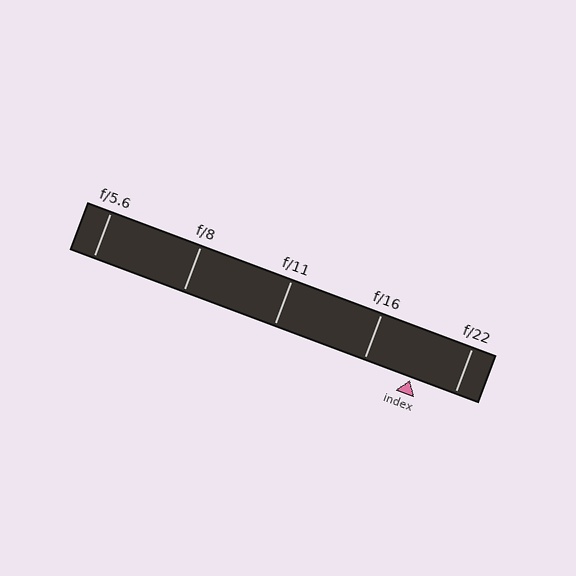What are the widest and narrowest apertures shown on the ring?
The widest aperture shown is f/5.6 and the narrowest is f/22.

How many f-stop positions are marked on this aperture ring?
There are 5 f-stop positions marked.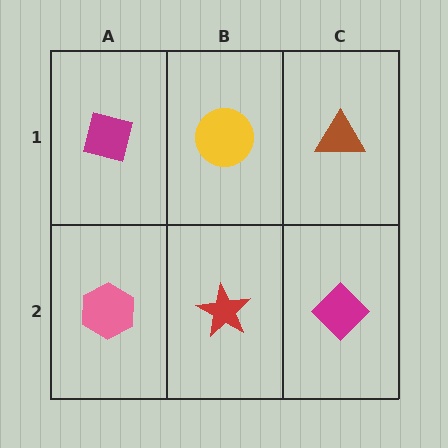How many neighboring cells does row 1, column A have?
2.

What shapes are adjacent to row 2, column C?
A brown triangle (row 1, column C), a red star (row 2, column B).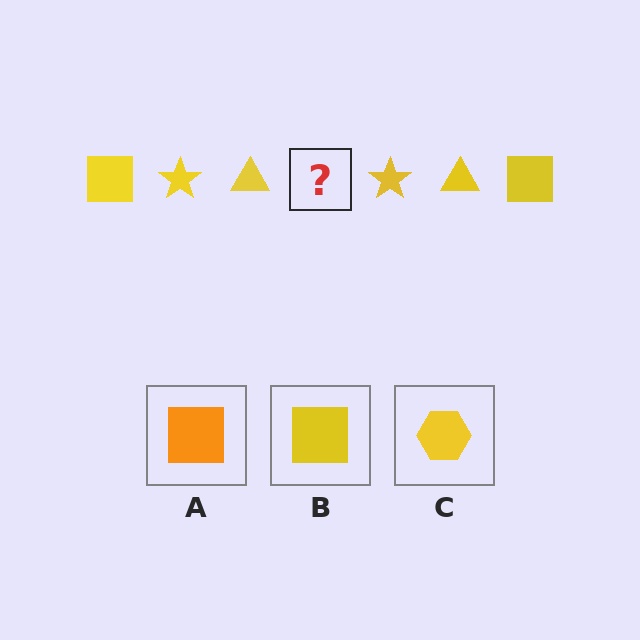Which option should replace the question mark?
Option B.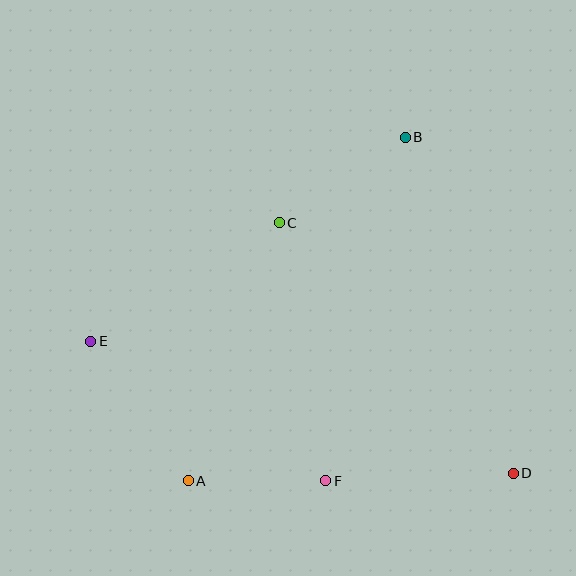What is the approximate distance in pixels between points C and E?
The distance between C and E is approximately 223 pixels.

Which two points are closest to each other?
Points A and F are closest to each other.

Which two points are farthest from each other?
Points D and E are farthest from each other.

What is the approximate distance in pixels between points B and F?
The distance between B and F is approximately 353 pixels.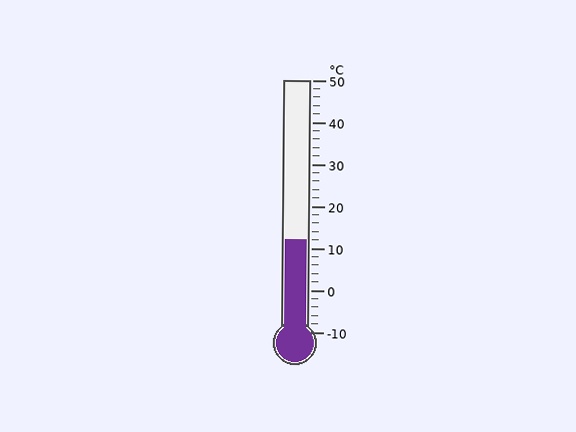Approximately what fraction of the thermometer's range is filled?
The thermometer is filled to approximately 35% of its range.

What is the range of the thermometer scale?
The thermometer scale ranges from -10°C to 50°C.